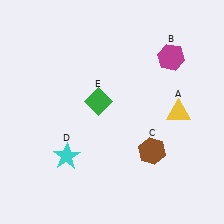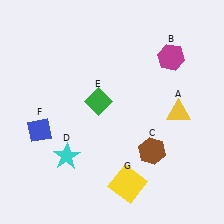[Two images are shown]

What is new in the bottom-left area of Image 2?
A blue diamond (F) was added in the bottom-left area of Image 2.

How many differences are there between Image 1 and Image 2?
There are 2 differences between the two images.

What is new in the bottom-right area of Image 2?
A yellow square (G) was added in the bottom-right area of Image 2.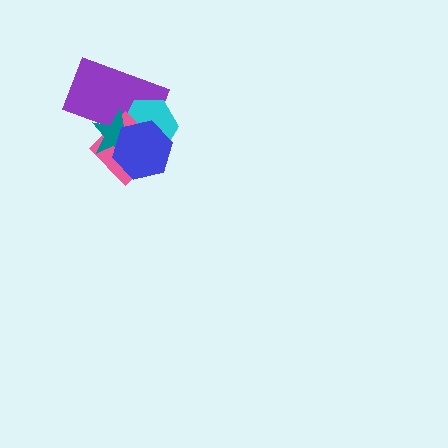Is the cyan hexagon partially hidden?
Yes, it is partially covered by another shape.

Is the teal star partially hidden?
Yes, it is partially covered by another shape.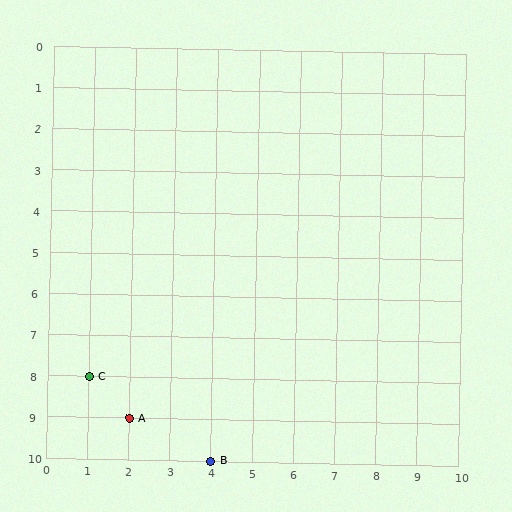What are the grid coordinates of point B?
Point B is at grid coordinates (4, 10).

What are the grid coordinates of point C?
Point C is at grid coordinates (1, 8).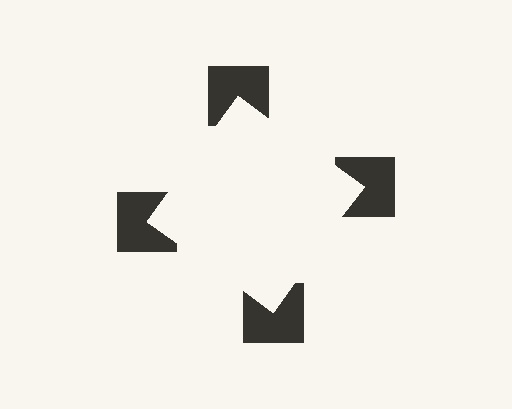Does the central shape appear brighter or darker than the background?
It typically appears slightly brighter than the background, even though no actual brightness change is drawn.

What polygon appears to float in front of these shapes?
An illusory square — its edges are inferred from the aligned wedge cuts in the notched squares, not physically drawn.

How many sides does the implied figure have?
4 sides.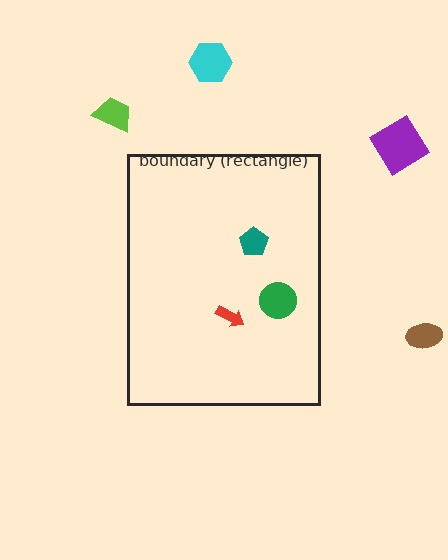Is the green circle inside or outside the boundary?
Inside.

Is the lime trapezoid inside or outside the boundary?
Outside.